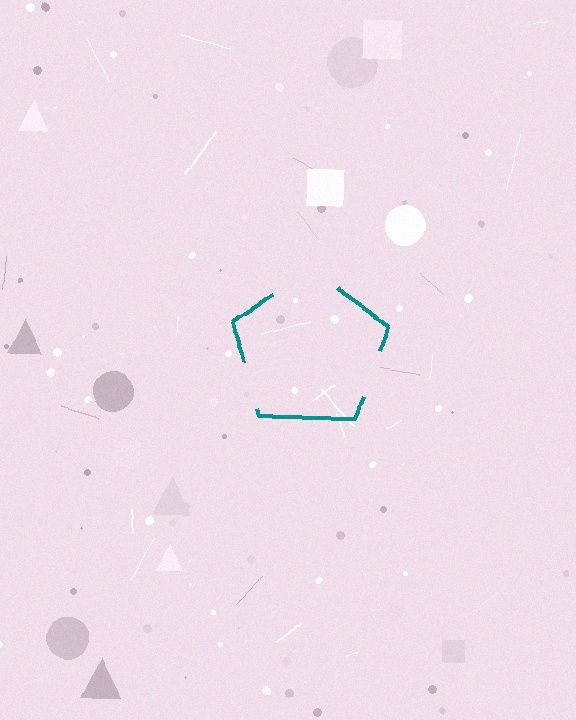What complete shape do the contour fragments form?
The contour fragments form a pentagon.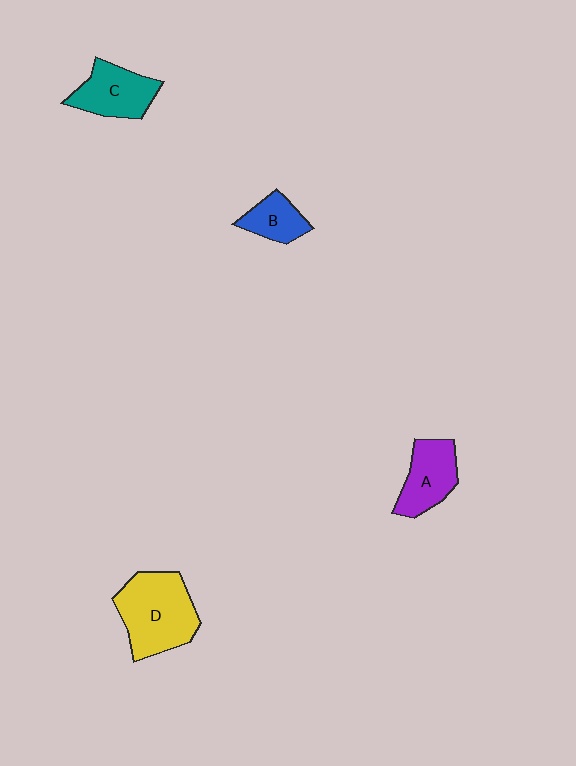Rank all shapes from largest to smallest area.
From largest to smallest: D (yellow), C (teal), A (purple), B (blue).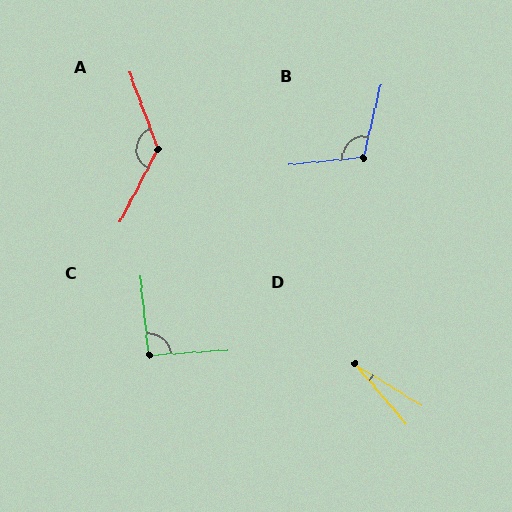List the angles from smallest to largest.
D (18°), C (92°), B (109°), A (132°).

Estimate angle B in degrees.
Approximately 109 degrees.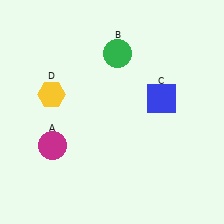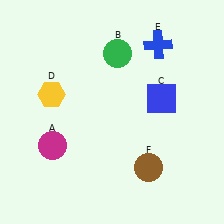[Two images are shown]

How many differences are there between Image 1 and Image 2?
There are 2 differences between the two images.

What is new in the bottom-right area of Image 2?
A brown circle (F) was added in the bottom-right area of Image 2.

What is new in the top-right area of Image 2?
A blue cross (E) was added in the top-right area of Image 2.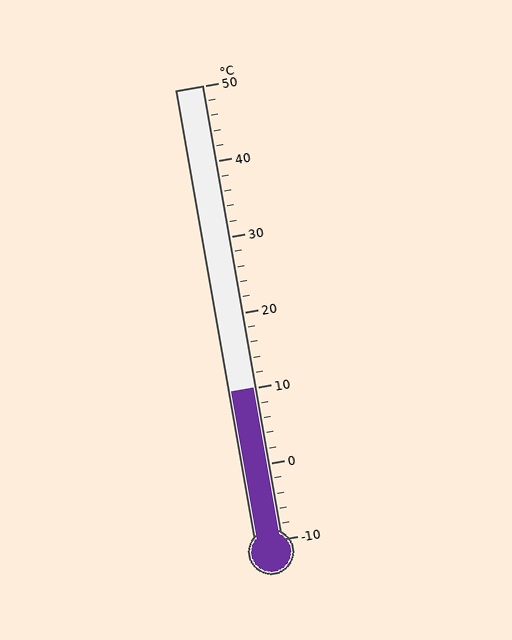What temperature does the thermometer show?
The thermometer shows approximately 10°C.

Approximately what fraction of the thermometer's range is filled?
The thermometer is filled to approximately 35% of its range.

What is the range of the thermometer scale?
The thermometer scale ranges from -10°C to 50°C.